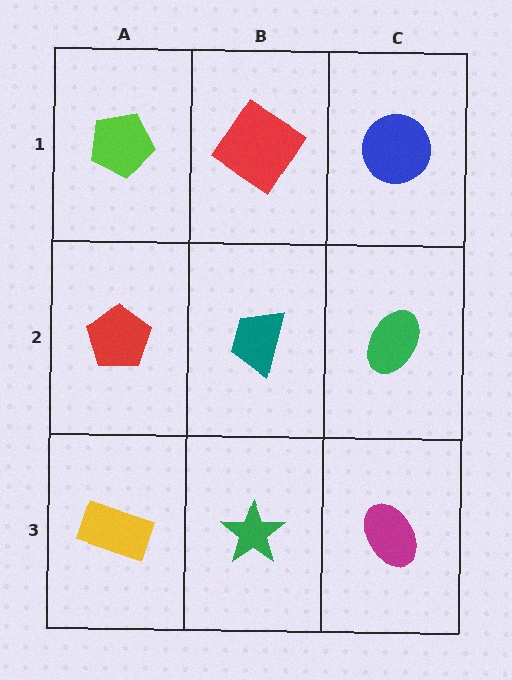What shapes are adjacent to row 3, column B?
A teal trapezoid (row 2, column B), a yellow rectangle (row 3, column A), a magenta ellipse (row 3, column C).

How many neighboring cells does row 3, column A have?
2.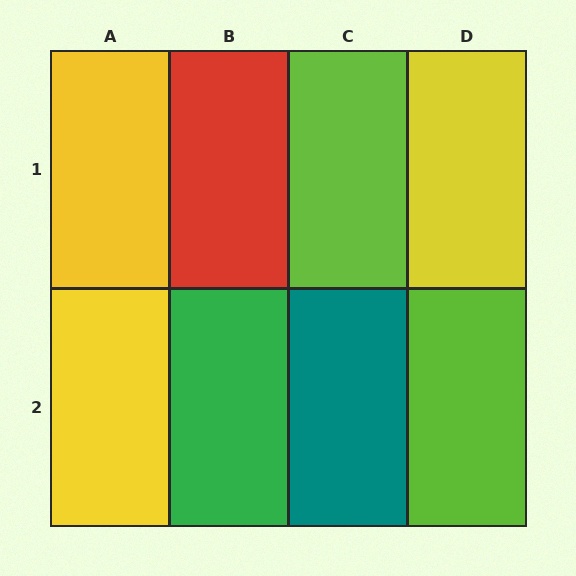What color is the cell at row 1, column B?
Red.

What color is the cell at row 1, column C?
Lime.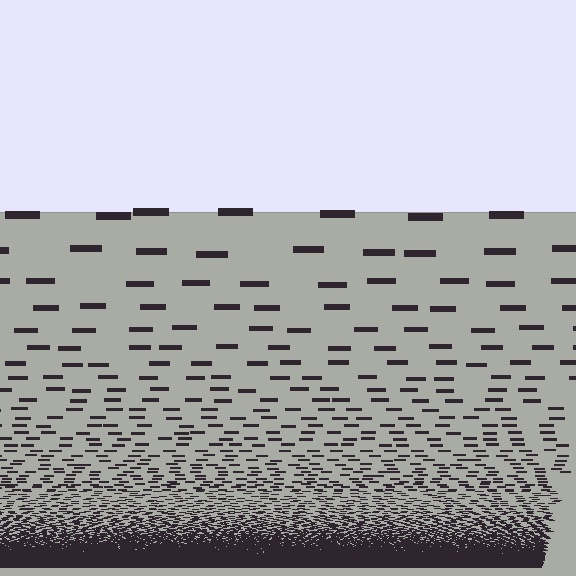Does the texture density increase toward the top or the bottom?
Density increases toward the bottom.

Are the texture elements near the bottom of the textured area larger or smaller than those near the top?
Smaller. The gradient is inverted — elements near the bottom are smaller and denser.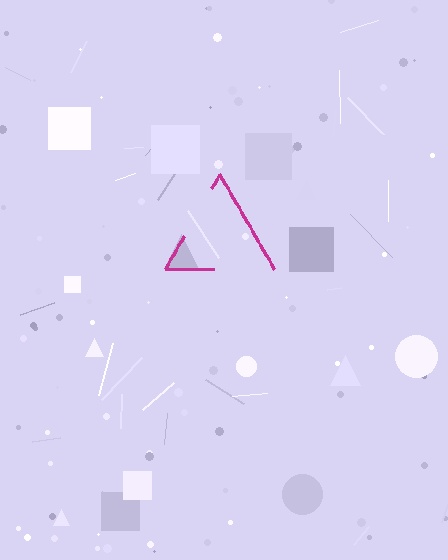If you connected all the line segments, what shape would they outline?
They would outline a triangle.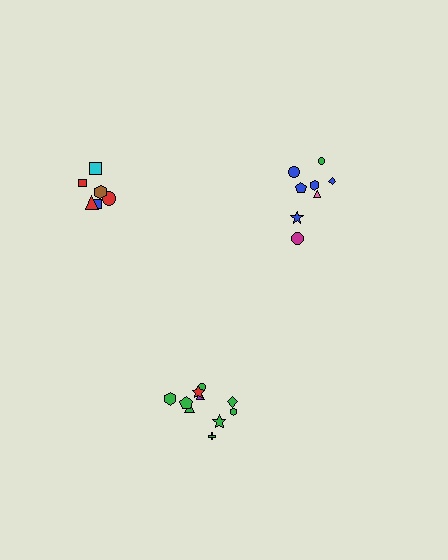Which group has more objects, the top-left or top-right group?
The top-right group.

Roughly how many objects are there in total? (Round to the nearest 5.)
Roughly 25 objects in total.